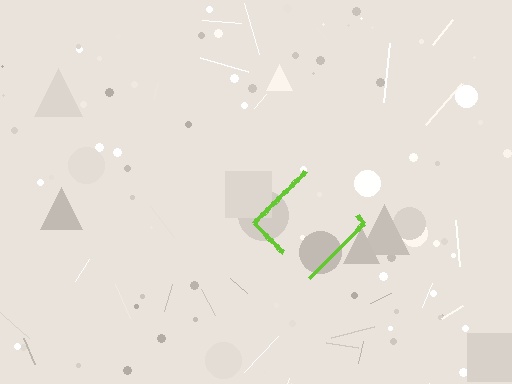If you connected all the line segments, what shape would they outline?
They would outline a diamond.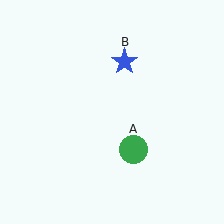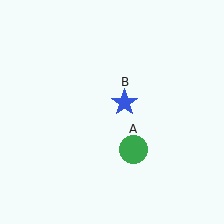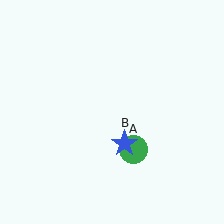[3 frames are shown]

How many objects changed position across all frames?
1 object changed position: blue star (object B).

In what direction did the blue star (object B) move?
The blue star (object B) moved down.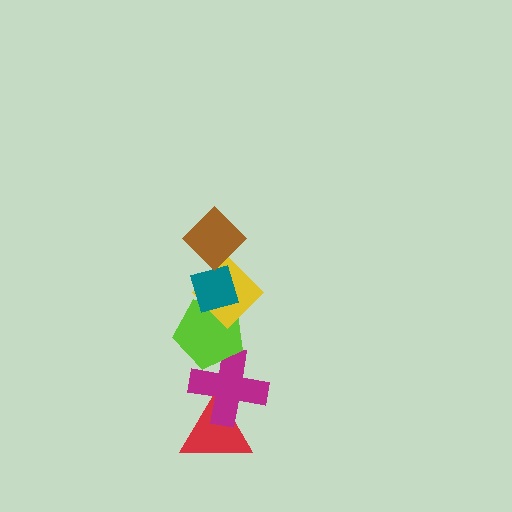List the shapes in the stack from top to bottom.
From top to bottom: the brown diamond, the teal diamond, the yellow diamond, the lime pentagon, the magenta cross, the red triangle.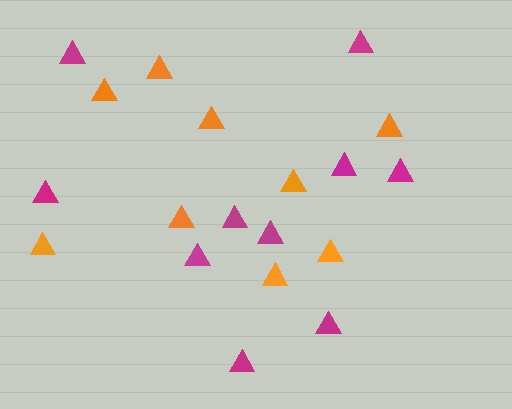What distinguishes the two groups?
There are 2 groups: one group of orange triangles (9) and one group of magenta triangles (10).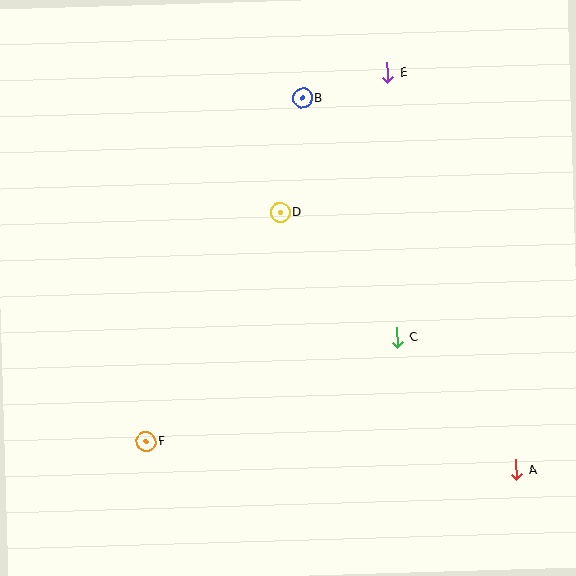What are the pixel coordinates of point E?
Point E is at (388, 73).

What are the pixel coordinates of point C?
Point C is at (397, 338).